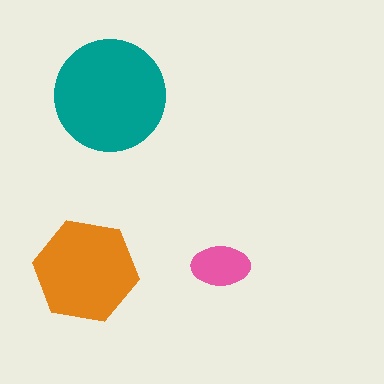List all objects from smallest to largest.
The pink ellipse, the orange hexagon, the teal circle.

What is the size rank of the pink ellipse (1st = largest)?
3rd.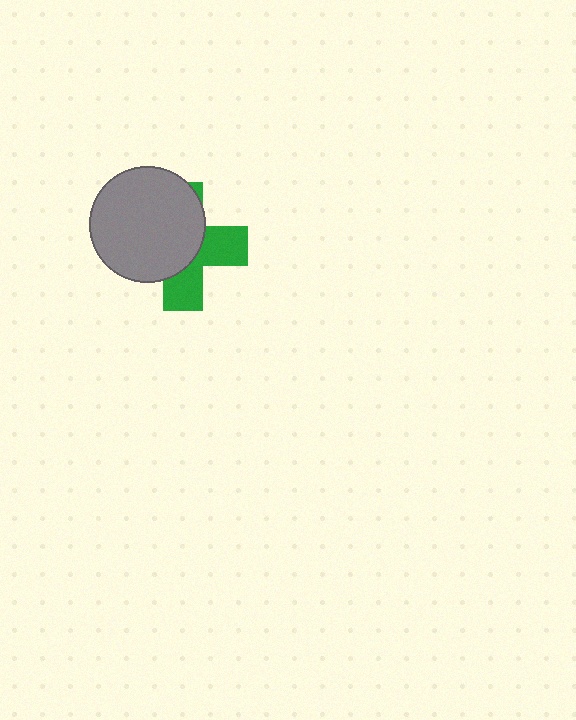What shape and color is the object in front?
The object in front is a gray circle.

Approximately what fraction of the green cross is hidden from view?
Roughly 58% of the green cross is hidden behind the gray circle.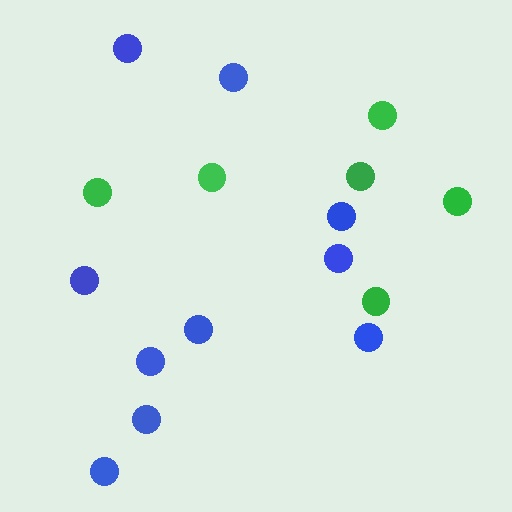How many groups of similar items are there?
There are 2 groups: one group of blue circles (10) and one group of green circles (6).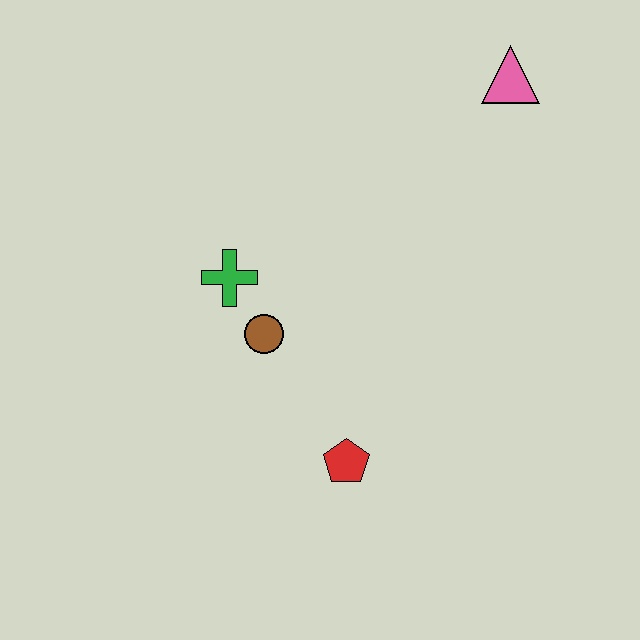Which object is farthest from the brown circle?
The pink triangle is farthest from the brown circle.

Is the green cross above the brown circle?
Yes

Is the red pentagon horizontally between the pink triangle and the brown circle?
Yes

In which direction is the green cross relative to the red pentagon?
The green cross is above the red pentagon.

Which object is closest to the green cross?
The brown circle is closest to the green cross.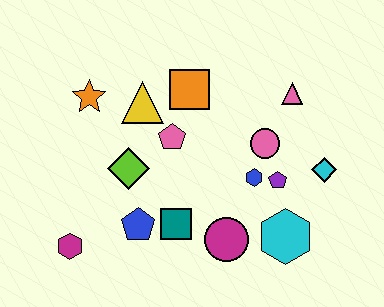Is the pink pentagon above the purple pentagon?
Yes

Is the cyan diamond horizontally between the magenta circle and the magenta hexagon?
No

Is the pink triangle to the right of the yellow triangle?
Yes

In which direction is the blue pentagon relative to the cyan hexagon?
The blue pentagon is to the left of the cyan hexagon.